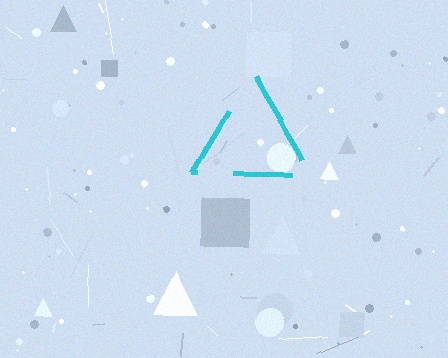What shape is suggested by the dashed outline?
The dashed outline suggests a triangle.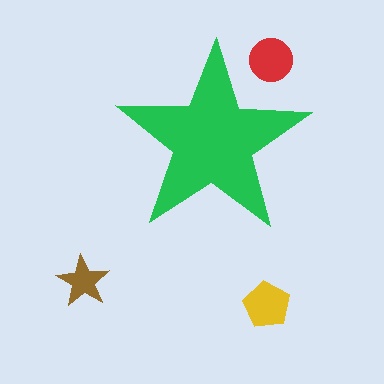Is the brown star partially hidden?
No, the brown star is fully visible.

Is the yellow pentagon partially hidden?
No, the yellow pentagon is fully visible.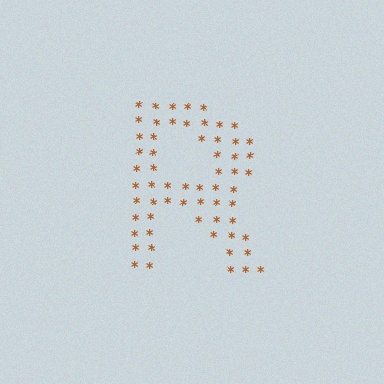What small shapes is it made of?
It is made of small asterisks.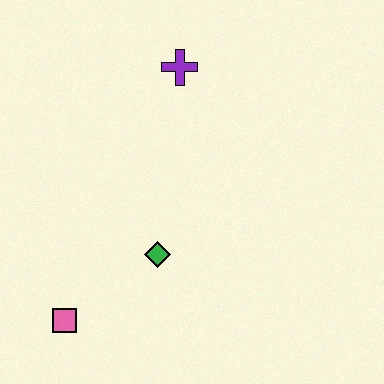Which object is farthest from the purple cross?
The pink square is farthest from the purple cross.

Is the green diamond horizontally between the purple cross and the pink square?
Yes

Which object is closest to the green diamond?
The pink square is closest to the green diamond.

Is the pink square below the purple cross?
Yes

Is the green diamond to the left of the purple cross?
Yes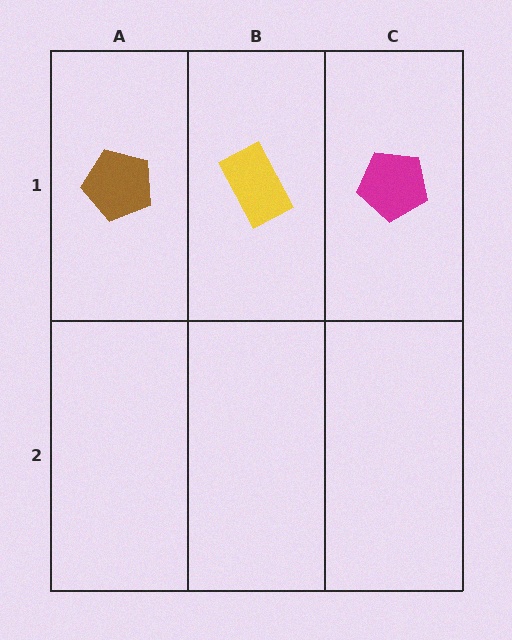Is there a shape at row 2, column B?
No, that cell is empty.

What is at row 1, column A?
A brown pentagon.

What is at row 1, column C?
A magenta pentagon.